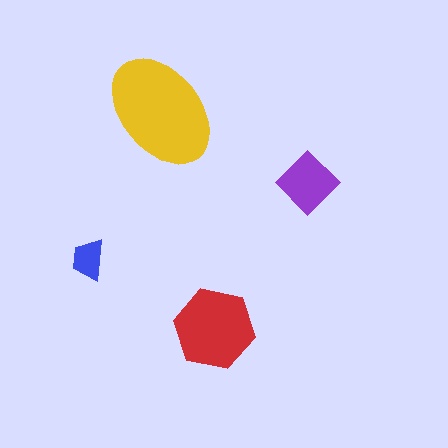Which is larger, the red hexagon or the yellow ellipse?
The yellow ellipse.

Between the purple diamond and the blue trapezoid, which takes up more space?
The purple diamond.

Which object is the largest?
The yellow ellipse.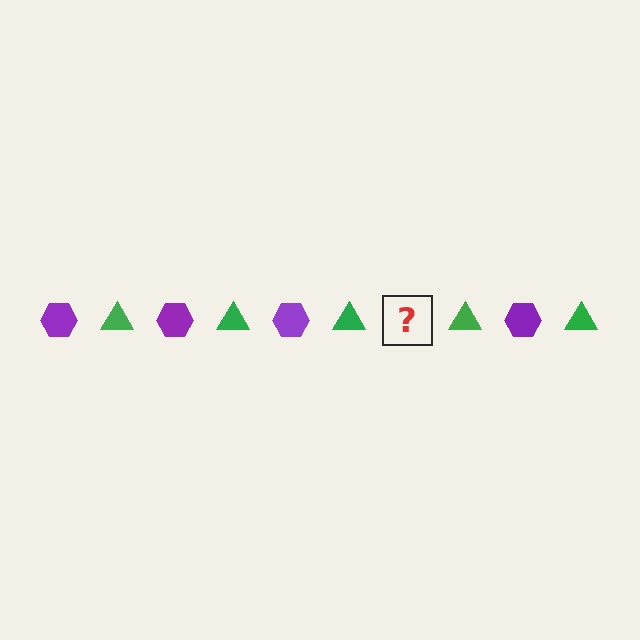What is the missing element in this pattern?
The missing element is a purple hexagon.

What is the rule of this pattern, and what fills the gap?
The rule is that the pattern alternates between purple hexagon and green triangle. The gap should be filled with a purple hexagon.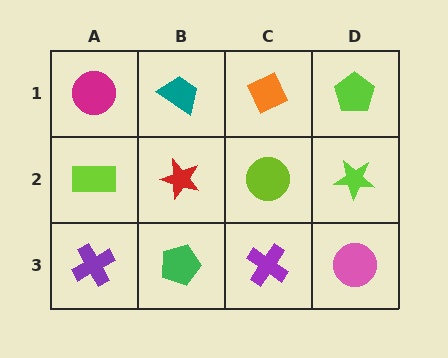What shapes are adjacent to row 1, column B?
A red star (row 2, column B), a magenta circle (row 1, column A), an orange diamond (row 1, column C).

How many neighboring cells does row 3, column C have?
3.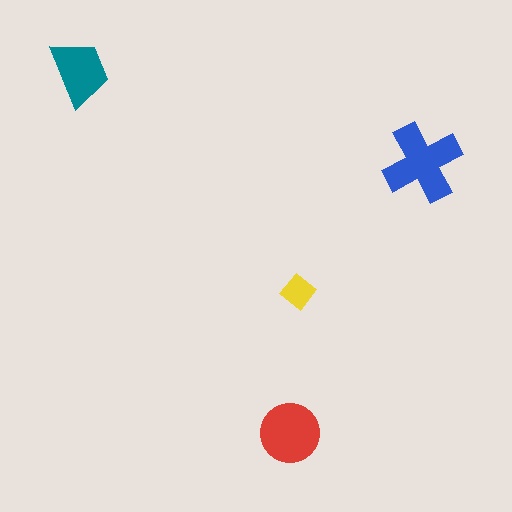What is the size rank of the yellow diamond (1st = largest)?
4th.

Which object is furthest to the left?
The teal trapezoid is leftmost.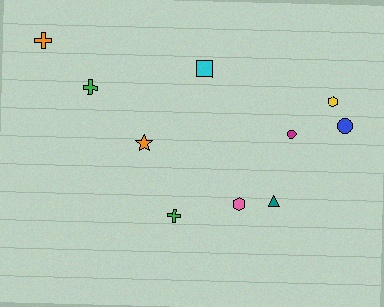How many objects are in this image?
There are 10 objects.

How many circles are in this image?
There are 2 circles.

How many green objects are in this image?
There are 2 green objects.